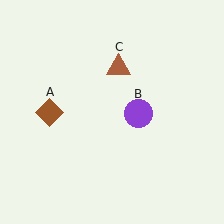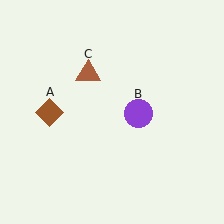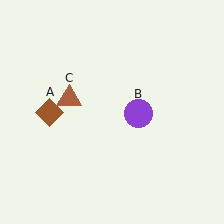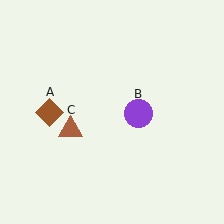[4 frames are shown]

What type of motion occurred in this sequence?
The brown triangle (object C) rotated counterclockwise around the center of the scene.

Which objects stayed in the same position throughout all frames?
Brown diamond (object A) and purple circle (object B) remained stationary.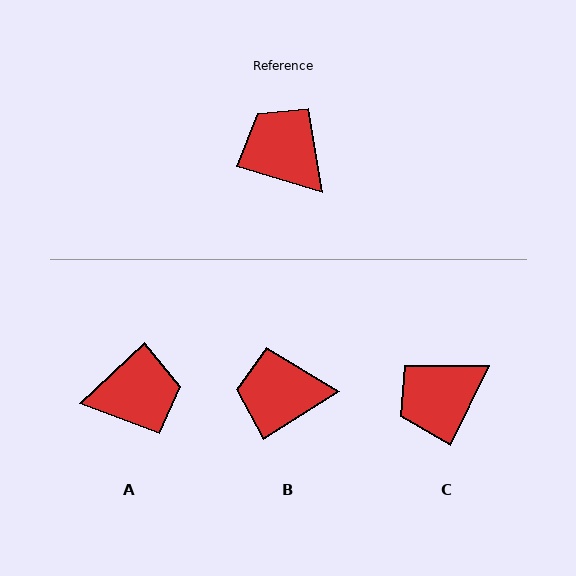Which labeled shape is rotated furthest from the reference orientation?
A, about 120 degrees away.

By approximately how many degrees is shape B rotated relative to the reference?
Approximately 49 degrees counter-clockwise.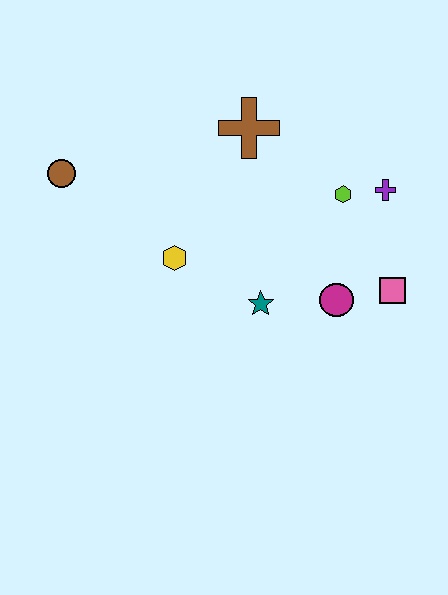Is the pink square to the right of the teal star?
Yes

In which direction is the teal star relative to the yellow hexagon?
The teal star is to the right of the yellow hexagon.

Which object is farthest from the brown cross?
The pink square is farthest from the brown cross.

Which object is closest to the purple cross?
The lime hexagon is closest to the purple cross.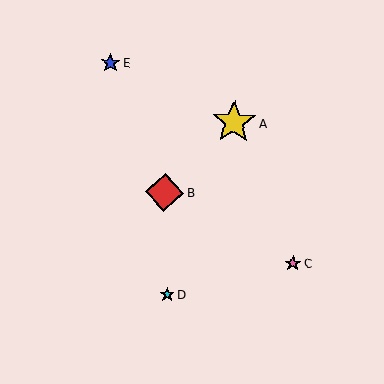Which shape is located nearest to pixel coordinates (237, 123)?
The yellow star (labeled A) at (234, 122) is nearest to that location.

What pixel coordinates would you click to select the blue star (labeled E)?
Click at (110, 63) to select the blue star E.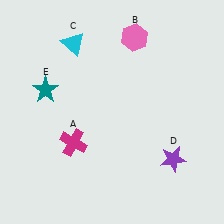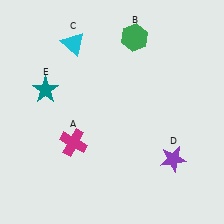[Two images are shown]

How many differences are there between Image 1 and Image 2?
There is 1 difference between the two images.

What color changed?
The hexagon (B) changed from pink in Image 1 to green in Image 2.